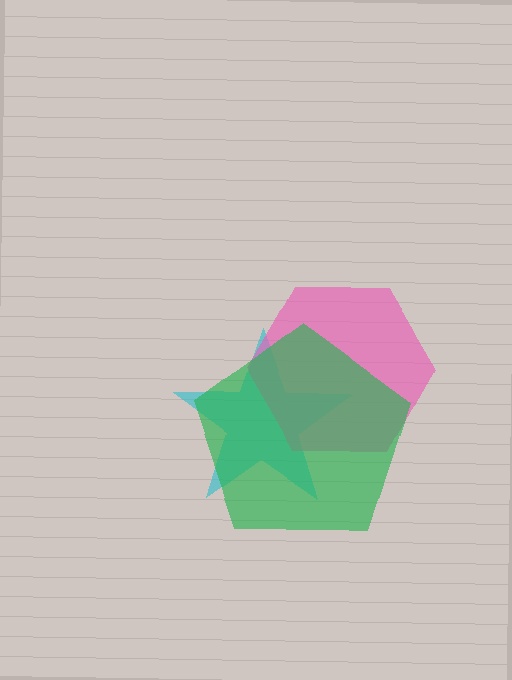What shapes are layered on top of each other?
The layered shapes are: a cyan star, a pink hexagon, a green pentagon.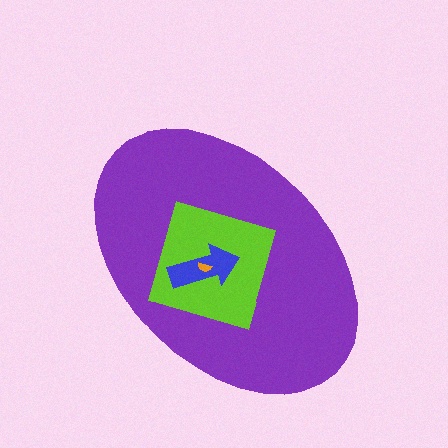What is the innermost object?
The orange semicircle.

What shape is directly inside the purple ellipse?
The lime diamond.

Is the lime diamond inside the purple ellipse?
Yes.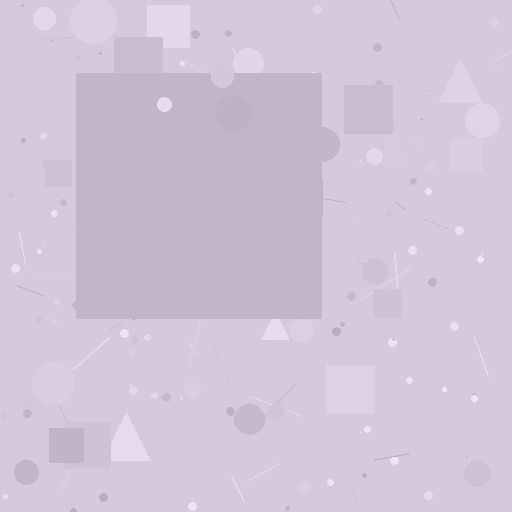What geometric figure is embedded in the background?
A square is embedded in the background.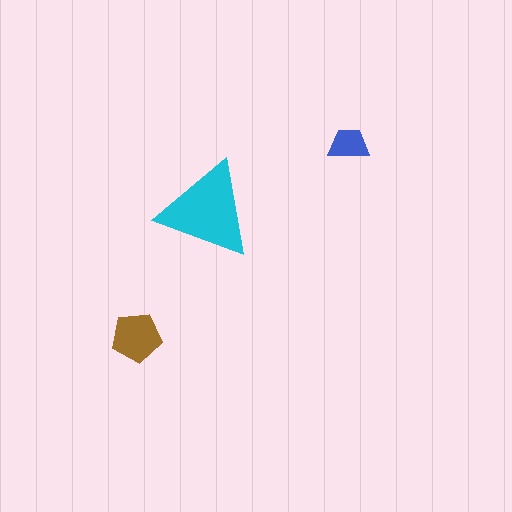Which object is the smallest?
The blue trapezoid.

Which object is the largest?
The cyan triangle.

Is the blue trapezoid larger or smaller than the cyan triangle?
Smaller.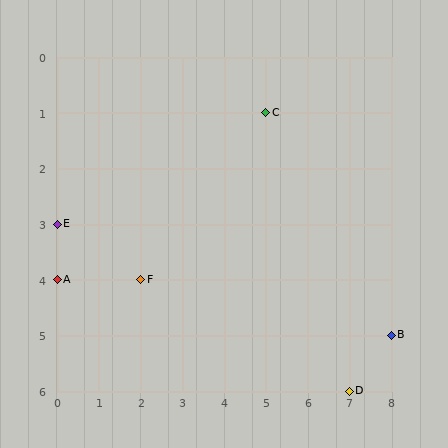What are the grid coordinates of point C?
Point C is at grid coordinates (5, 1).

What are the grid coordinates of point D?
Point D is at grid coordinates (7, 6).